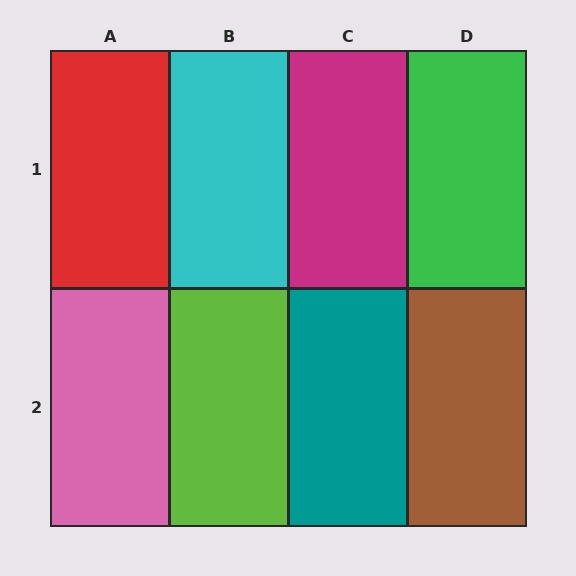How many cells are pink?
1 cell is pink.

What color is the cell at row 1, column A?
Red.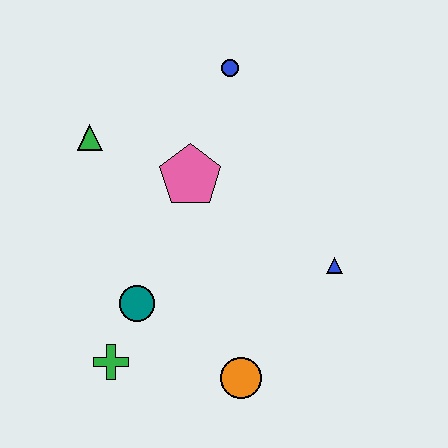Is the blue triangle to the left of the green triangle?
No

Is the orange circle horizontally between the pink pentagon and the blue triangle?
Yes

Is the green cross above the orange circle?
Yes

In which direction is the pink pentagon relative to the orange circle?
The pink pentagon is above the orange circle.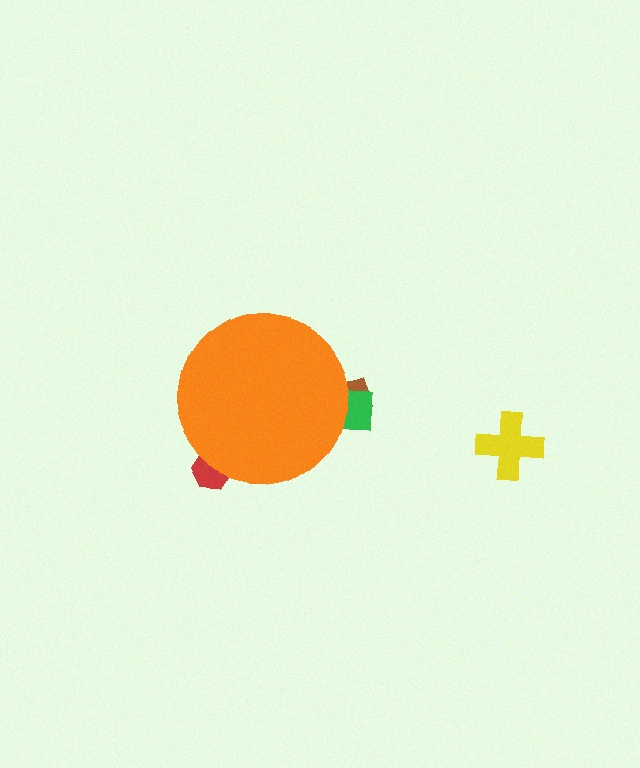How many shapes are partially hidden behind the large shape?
3 shapes are partially hidden.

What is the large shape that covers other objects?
An orange circle.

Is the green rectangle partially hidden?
Yes, the green rectangle is partially hidden behind the orange circle.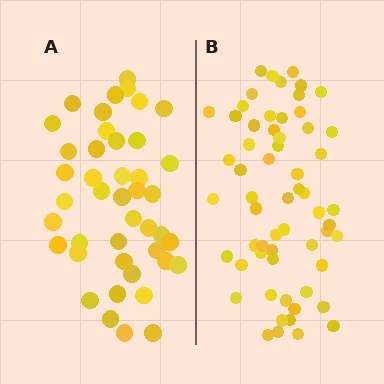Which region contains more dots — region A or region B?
Region B (the right region) has more dots.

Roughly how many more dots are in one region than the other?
Region B has approximately 15 more dots than region A.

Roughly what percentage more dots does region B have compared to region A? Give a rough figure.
About 40% more.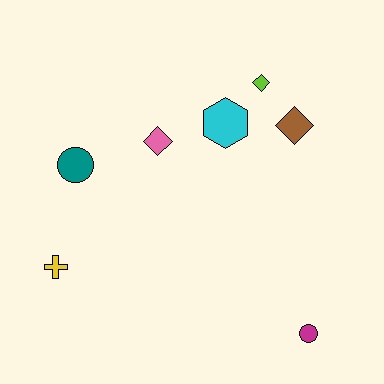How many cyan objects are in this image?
There is 1 cyan object.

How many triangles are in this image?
There are no triangles.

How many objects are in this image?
There are 7 objects.